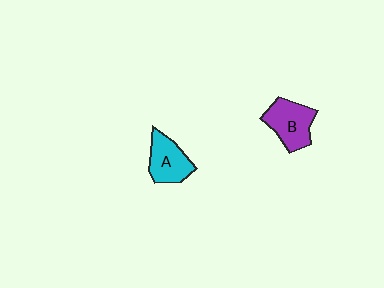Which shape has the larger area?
Shape B (purple).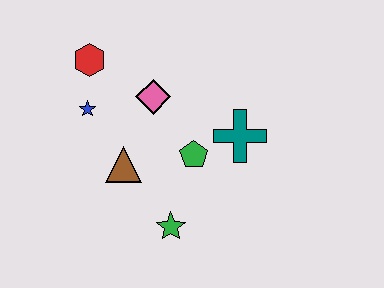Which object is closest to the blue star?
The red hexagon is closest to the blue star.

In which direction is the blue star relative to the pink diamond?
The blue star is to the left of the pink diamond.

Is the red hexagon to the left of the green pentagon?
Yes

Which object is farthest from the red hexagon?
The green star is farthest from the red hexagon.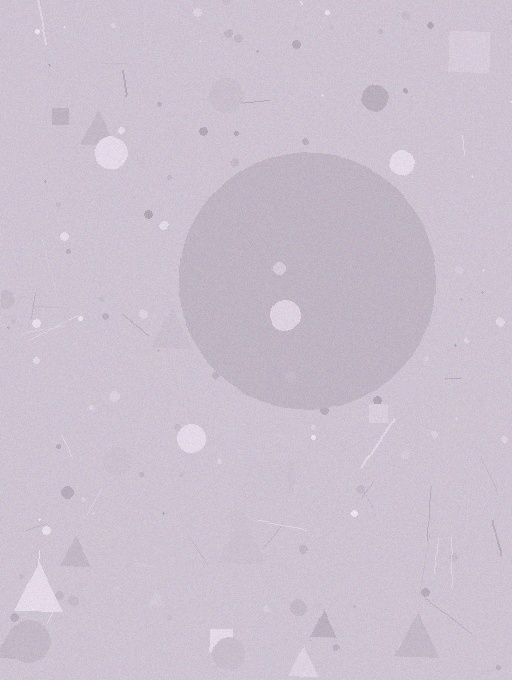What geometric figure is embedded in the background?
A circle is embedded in the background.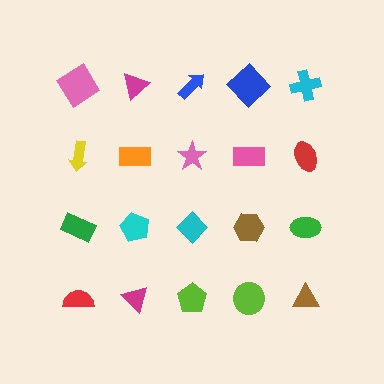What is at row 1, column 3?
A blue arrow.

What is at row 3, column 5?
A green ellipse.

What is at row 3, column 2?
A cyan pentagon.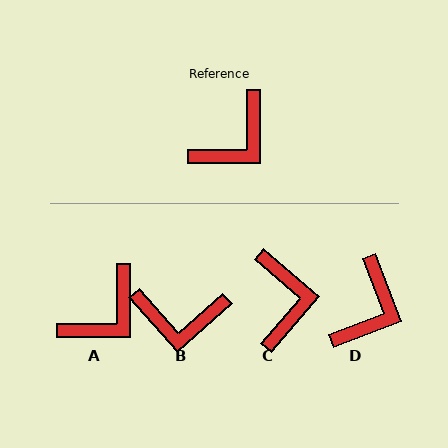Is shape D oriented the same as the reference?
No, it is off by about 21 degrees.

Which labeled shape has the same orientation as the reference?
A.